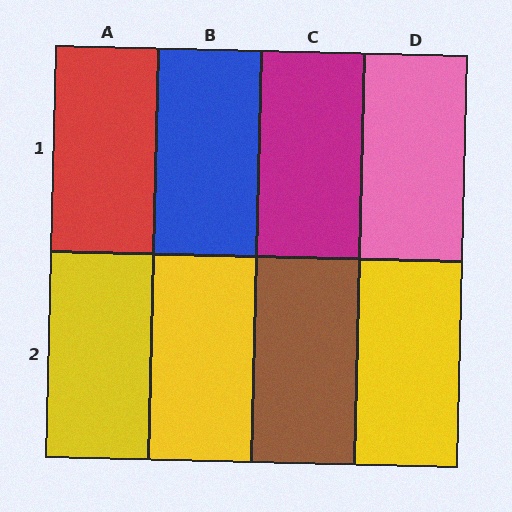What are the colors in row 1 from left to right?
Red, blue, magenta, pink.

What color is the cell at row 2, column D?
Yellow.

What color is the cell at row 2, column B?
Yellow.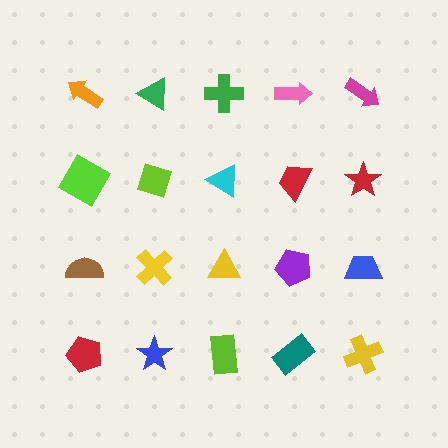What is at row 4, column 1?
A red pentagon.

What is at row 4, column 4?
A teal rectangle.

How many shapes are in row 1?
5 shapes.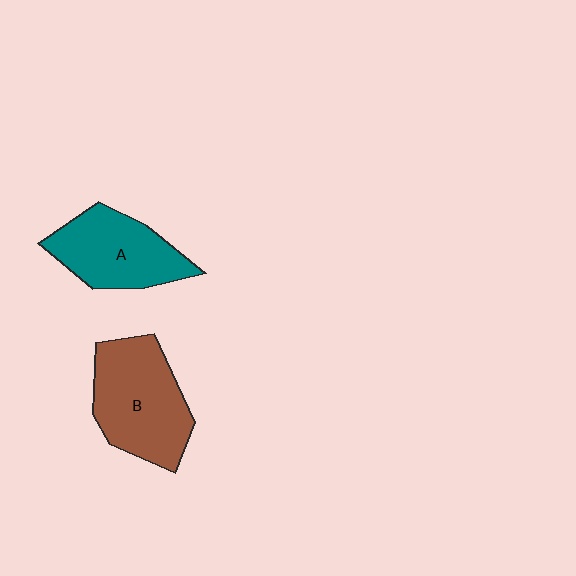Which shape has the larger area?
Shape B (brown).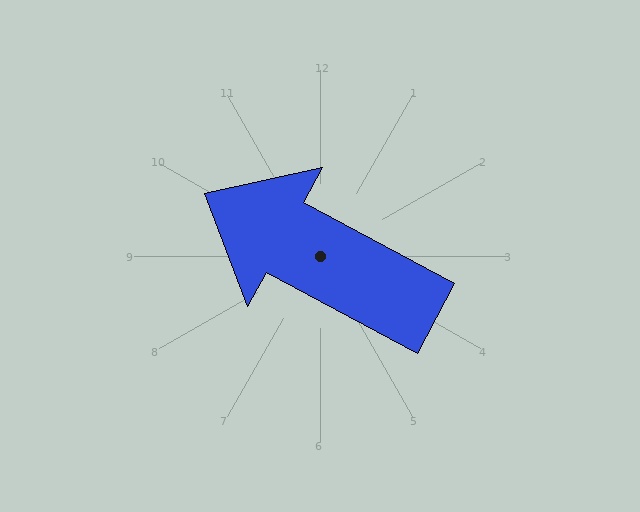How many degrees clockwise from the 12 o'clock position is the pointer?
Approximately 298 degrees.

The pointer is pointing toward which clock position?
Roughly 10 o'clock.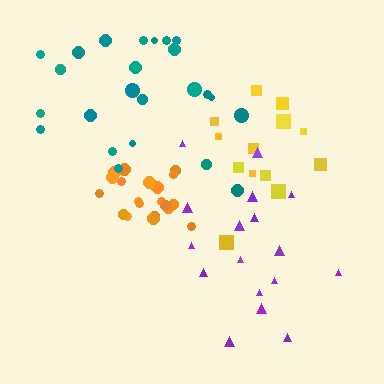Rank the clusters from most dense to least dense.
orange, yellow, teal, purple.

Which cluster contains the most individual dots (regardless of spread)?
Teal (25).